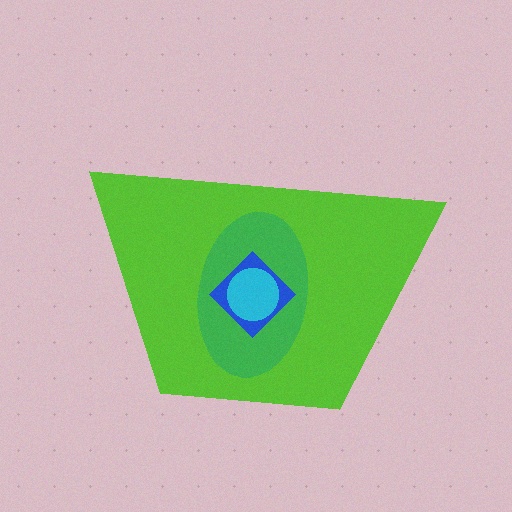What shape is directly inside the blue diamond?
The cyan circle.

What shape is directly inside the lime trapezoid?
The green ellipse.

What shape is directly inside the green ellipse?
The blue diamond.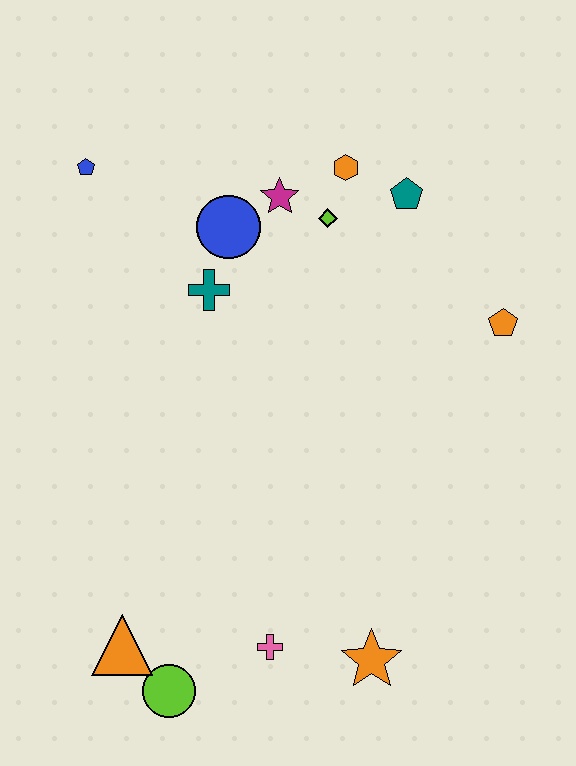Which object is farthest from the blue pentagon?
The orange star is farthest from the blue pentagon.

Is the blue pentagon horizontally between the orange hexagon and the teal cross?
No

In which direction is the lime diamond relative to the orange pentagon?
The lime diamond is to the left of the orange pentagon.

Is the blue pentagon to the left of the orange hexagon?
Yes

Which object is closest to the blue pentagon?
The blue circle is closest to the blue pentagon.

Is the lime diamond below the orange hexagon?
Yes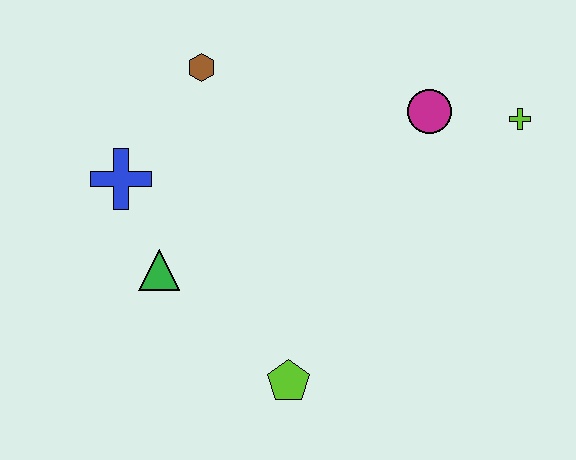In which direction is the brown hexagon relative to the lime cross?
The brown hexagon is to the left of the lime cross.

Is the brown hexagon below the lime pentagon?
No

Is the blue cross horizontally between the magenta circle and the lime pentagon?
No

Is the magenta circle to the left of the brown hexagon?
No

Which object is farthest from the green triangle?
The lime cross is farthest from the green triangle.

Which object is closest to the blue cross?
The green triangle is closest to the blue cross.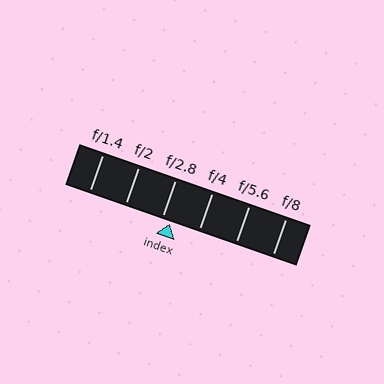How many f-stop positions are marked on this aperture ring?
There are 6 f-stop positions marked.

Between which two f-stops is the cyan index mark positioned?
The index mark is between f/2.8 and f/4.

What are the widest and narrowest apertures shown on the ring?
The widest aperture shown is f/1.4 and the narrowest is f/8.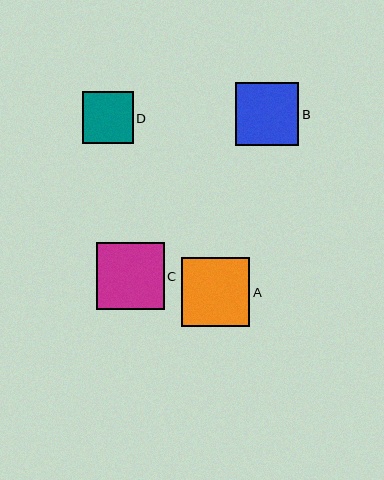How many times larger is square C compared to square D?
Square C is approximately 1.3 times the size of square D.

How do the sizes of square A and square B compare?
Square A and square B are approximately the same size.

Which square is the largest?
Square A is the largest with a size of approximately 69 pixels.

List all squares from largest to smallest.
From largest to smallest: A, C, B, D.